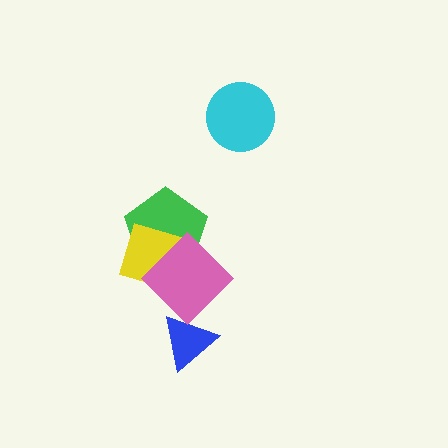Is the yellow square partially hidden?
Yes, it is partially covered by another shape.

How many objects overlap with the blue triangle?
1 object overlaps with the blue triangle.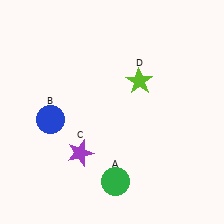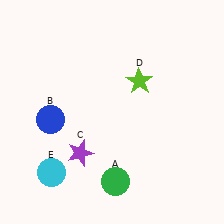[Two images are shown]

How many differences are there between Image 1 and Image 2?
There is 1 difference between the two images.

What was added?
A cyan circle (E) was added in Image 2.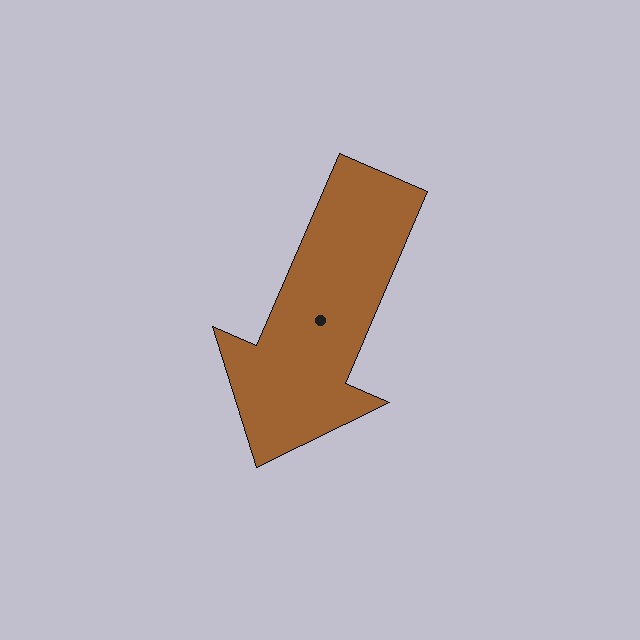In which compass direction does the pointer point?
Southwest.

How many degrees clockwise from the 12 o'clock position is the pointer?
Approximately 203 degrees.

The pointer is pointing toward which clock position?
Roughly 7 o'clock.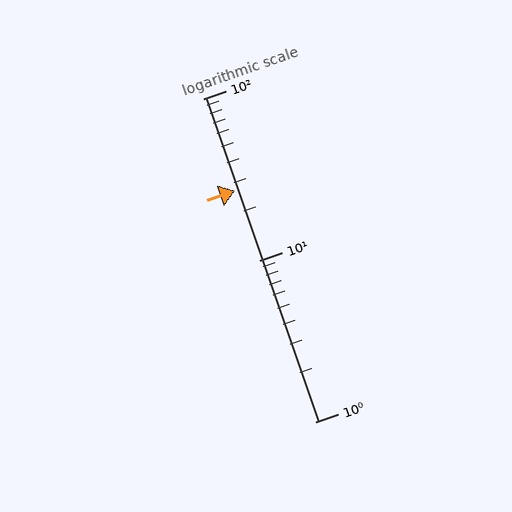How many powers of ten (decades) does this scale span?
The scale spans 2 decades, from 1 to 100.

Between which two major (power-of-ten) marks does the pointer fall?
The pointer is between 10 and 100.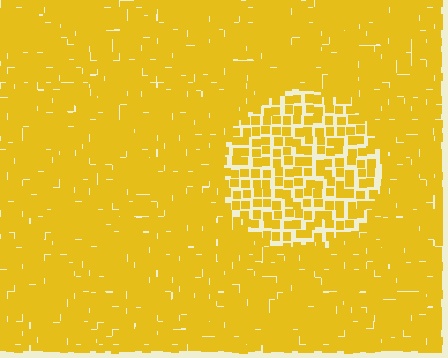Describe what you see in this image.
The image contains small yellow elements arranged at two different densities. A circle-shaped region is visible where the elements are less densely packed than the surrounding area.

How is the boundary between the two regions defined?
The boundary is defined by a change in element density (approximately 2.0x ratio). All elements are the same color, size, and shape.